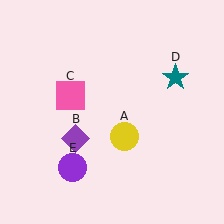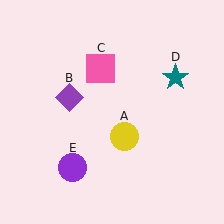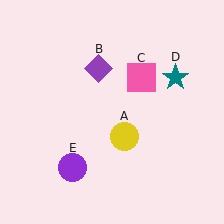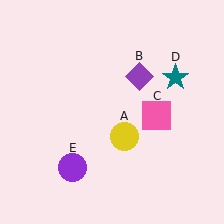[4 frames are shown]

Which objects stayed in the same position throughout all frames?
Yellow circle (object A) and teal star (object D) and purple circle (object E) remained stationary.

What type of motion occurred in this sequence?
The purple diamond (object B), pink square (object C) rotated clockwise around the center of the scene.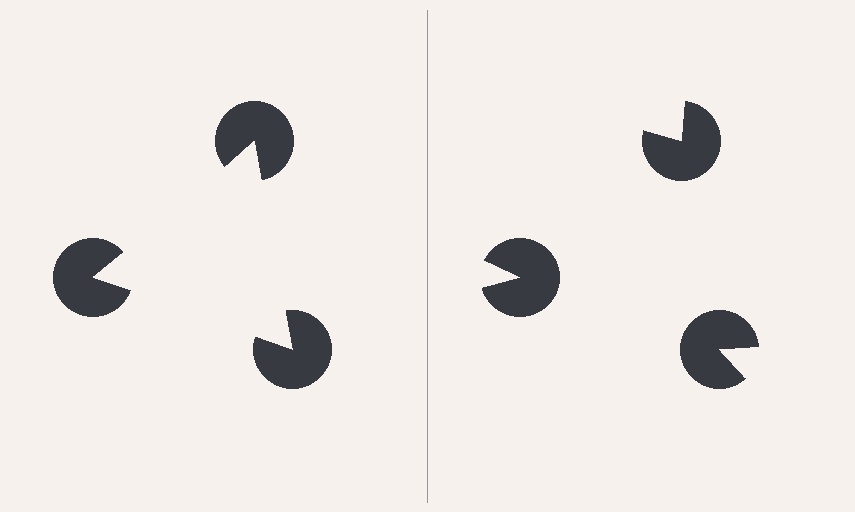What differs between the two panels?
The pac-man discs are positioned identically on both sides; only the wedge orientations differ. On the left they align to a triangle; on the right they are misaligned.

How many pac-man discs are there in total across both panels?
6 — 3 on each side.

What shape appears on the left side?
An illusory triangle.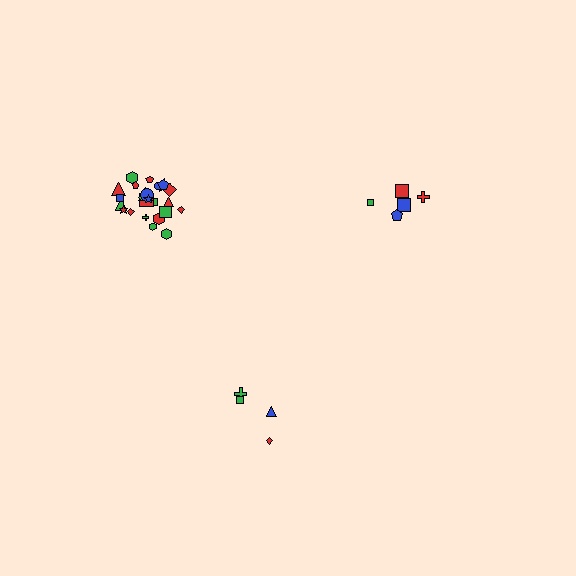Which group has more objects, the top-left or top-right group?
The top-left group.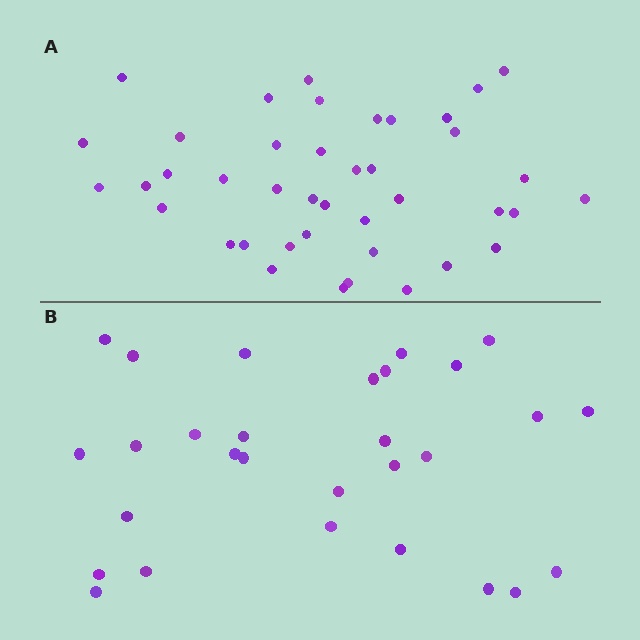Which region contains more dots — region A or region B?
Region A (the top region) has more dots.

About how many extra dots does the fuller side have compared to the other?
Region A has roughly 12 or so more dots than region B.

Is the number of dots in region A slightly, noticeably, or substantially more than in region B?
Region A has noticeably more, but not dramatically so. The ratio is roughly 1.4 to 1.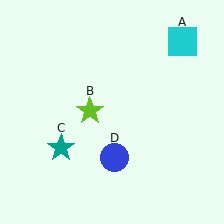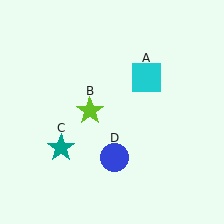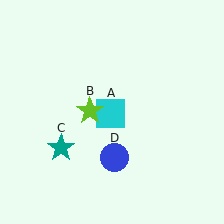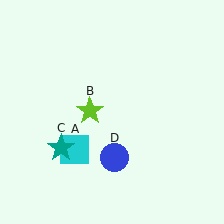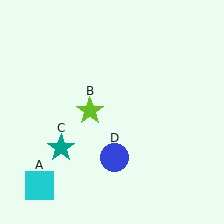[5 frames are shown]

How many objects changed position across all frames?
1 object changed position: cyan square (object A).